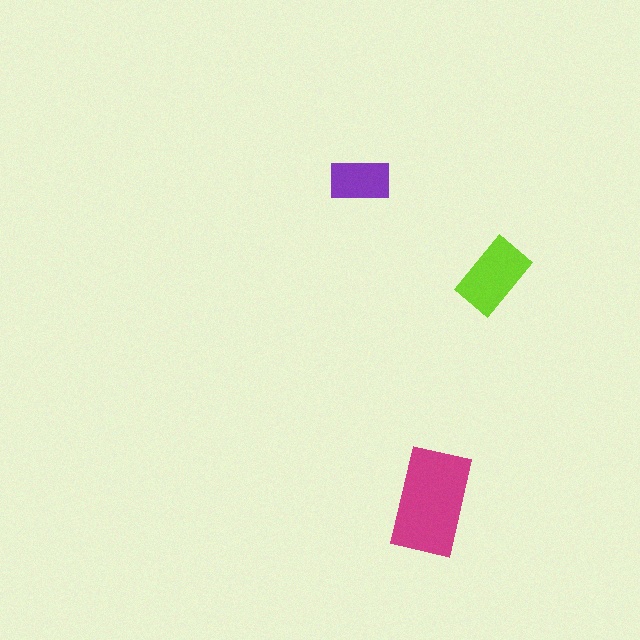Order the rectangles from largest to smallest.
the magenta one, the lime one, the purple one.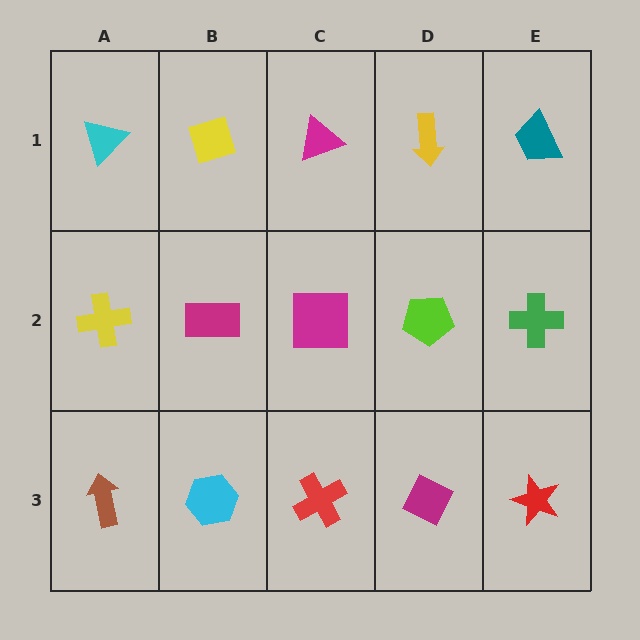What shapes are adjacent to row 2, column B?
A yellow diamond (row 1, column B), a cyan hexagon (row 3, column B), a yellow cross (row 2, column A), a magenta square (row 2, column C).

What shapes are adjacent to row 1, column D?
A lime pentagon (row 2, column D), a magenta triangle (row 1, column C), a teal trapezoid (row 1, column E).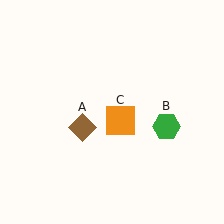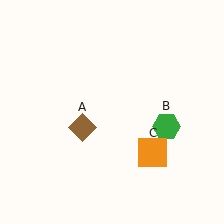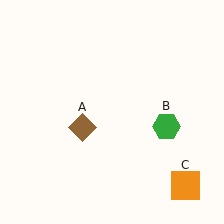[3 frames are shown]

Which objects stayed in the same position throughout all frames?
Brown diamond (object A) and green hexagon (object B) remained stationary.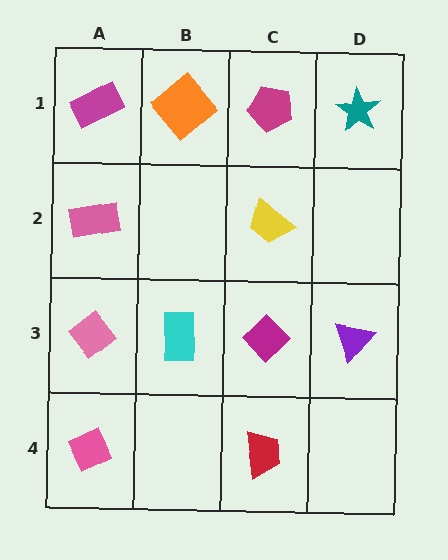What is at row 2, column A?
A pink rectangle.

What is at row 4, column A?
A pink diamond.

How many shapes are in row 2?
2 shapes.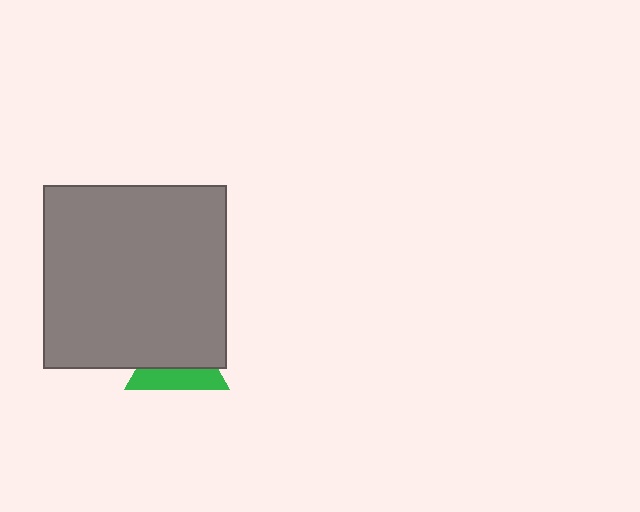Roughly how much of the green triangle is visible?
A small part of it is visible (roughly 39%).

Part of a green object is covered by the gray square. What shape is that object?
It is a triangle.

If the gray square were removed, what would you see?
You would see the complete green triangle.